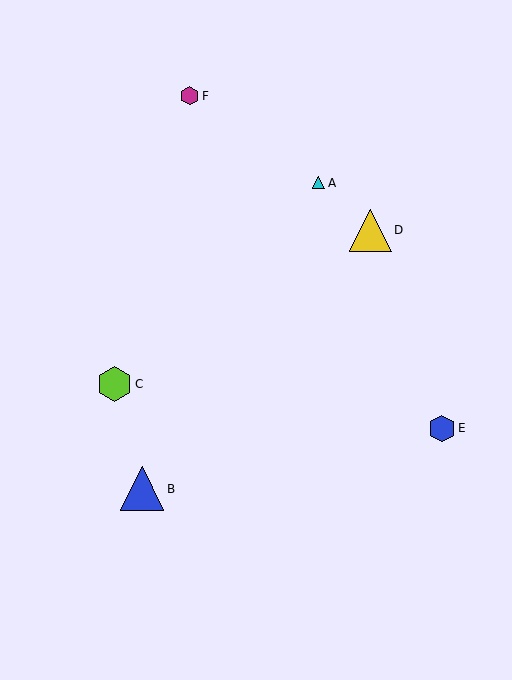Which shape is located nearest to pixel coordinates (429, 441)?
The blue hexagon (labeled E) at (442, 428) is nearest to that location.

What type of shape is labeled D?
Shape D is a yellow triangle.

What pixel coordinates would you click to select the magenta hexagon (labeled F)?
Click at (190, 96) to select the magenta hexagon F.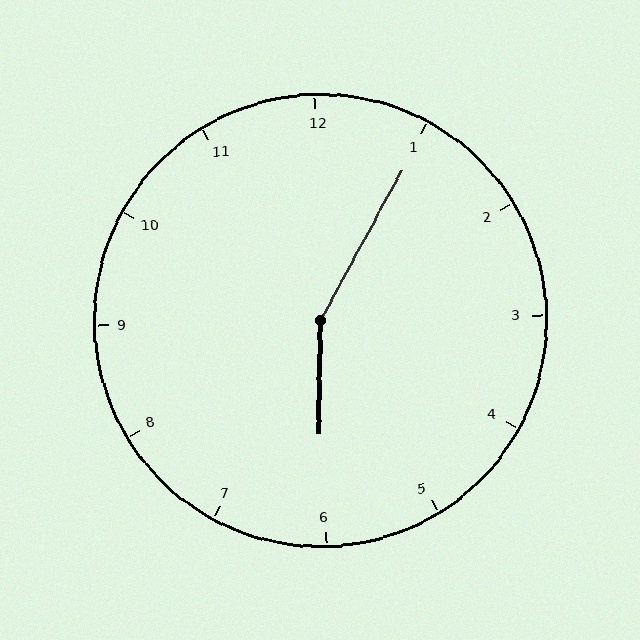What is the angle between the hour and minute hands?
Approximately 152 degrees.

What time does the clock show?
6:05.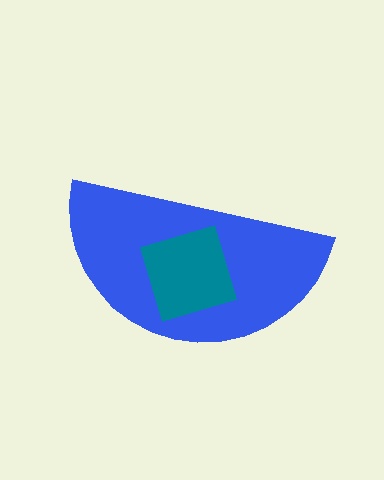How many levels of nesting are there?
2.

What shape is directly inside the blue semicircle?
The teal square.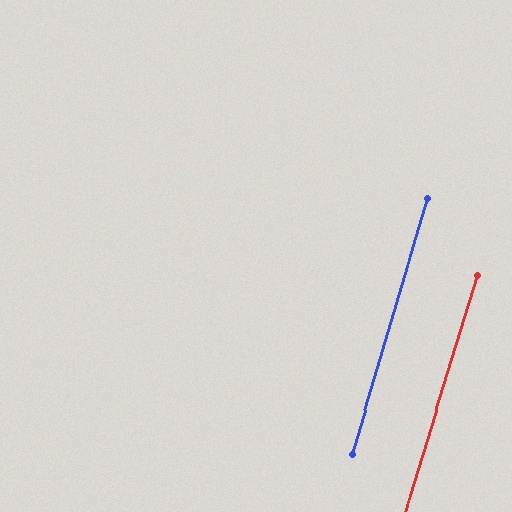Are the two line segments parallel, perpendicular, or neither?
Parallel — their directions differ by only 0.7°.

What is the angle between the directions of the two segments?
Approximately 1 degree.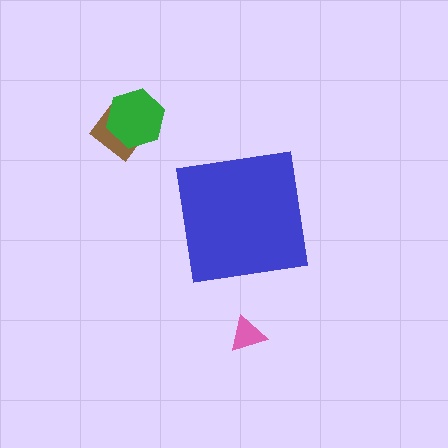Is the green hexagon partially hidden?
No, the green hexagon is fully visible.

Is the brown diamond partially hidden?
No, the brown diamond is fully visible.